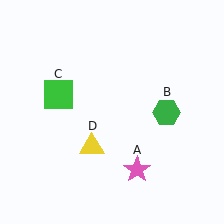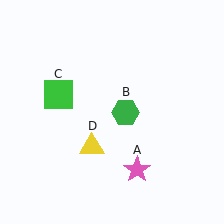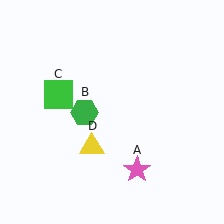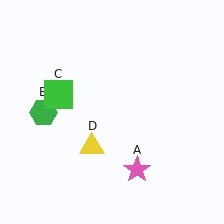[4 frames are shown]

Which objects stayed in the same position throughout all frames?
Pink star (object A) and green square (object C) and yellow triangle (object D) remained stationary.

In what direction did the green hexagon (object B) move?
The green hexagon (object B) moved left.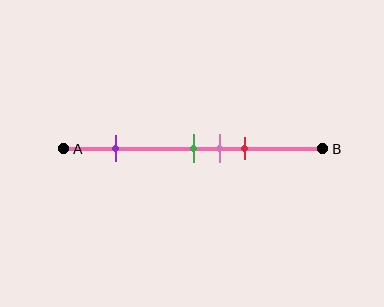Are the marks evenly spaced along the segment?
No, the marks are not evenly spaced.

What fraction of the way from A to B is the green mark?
The green mark is approximately 50% (0.5) of the way from A to B.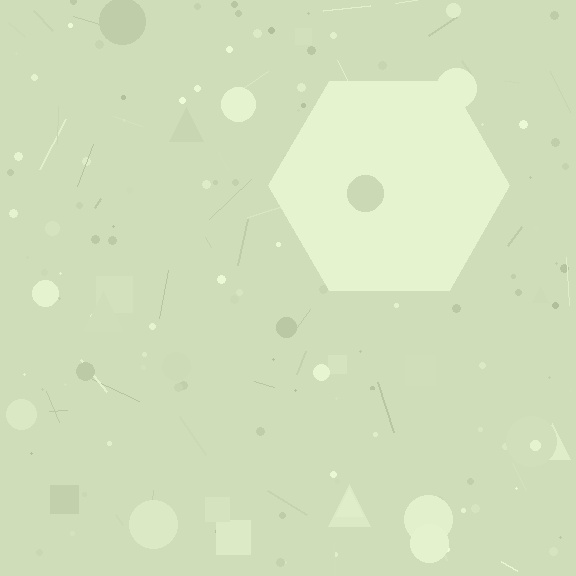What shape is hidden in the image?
A hexagon is hidden in the image.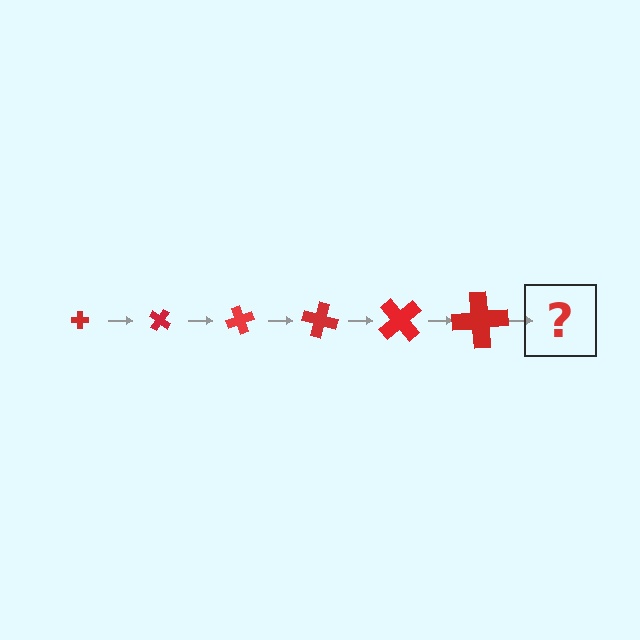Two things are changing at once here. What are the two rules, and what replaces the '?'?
The two rules are that the cross grows larger each step and it rotates 35 degrees each step. The '?' should be a cross, larger than the previous one and rotated 210 degrees from the start.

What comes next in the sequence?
The next element should be a cross, larger than the previous one and rotated 210 degrees from the start.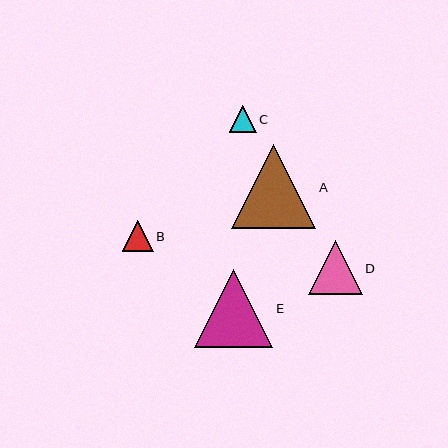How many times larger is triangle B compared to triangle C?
Triangle B is approximately 1.1 times the size of triangle C.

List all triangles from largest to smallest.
From largest to smallest: A, E, D, B, C.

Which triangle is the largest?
Triangle A is the largest with a size of approximately 84 pixels.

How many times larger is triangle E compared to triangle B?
Triangle E is approximately 2.6 times the size of triangle B.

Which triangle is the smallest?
Triangle C is the smallest with a size of approximately 27 pixels.